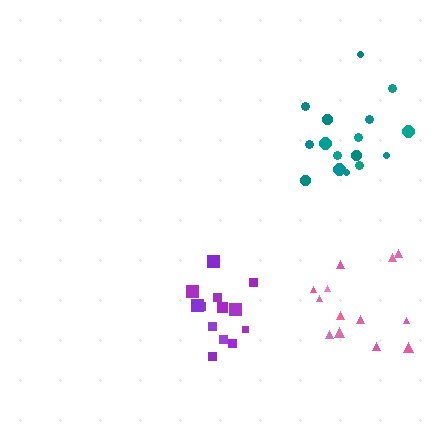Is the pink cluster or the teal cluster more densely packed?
Teal.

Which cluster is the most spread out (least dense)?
Pink.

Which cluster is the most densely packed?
Purple.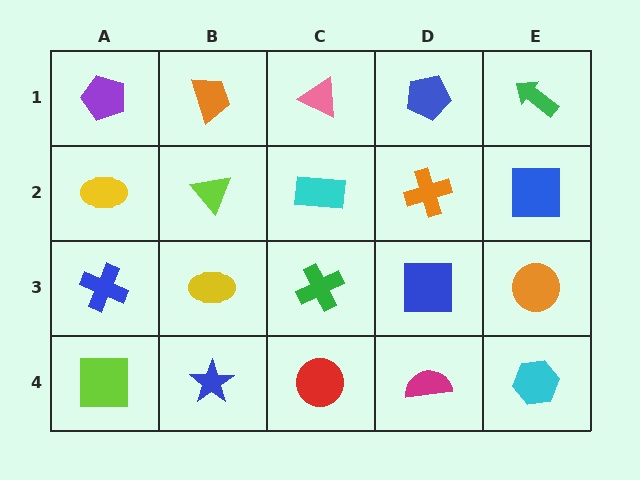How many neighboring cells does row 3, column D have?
4.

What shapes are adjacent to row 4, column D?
A blue square (row 3, column D), a red circle (row 4, column C), a cyan hexagon (row 4, column E).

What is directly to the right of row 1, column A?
An orange trapezoid.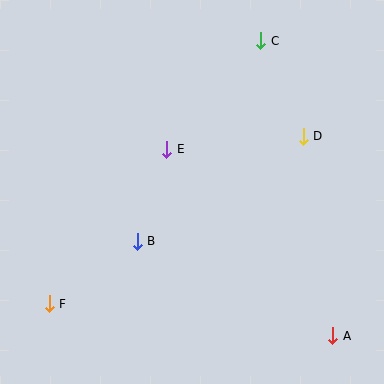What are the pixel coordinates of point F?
Point F is at (49, 304).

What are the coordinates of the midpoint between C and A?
The midpoint between C and A is at (297, 188).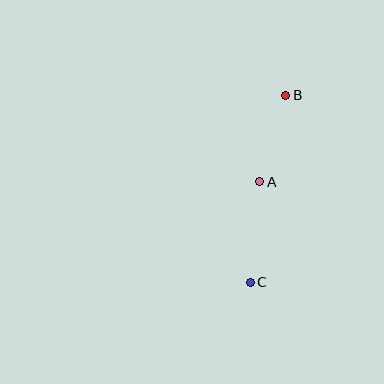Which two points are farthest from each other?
Points B and C are farthest from each other.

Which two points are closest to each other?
Points A and B are closest to each other.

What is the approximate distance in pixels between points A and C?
The distance between A and C is approximately 101 pixels.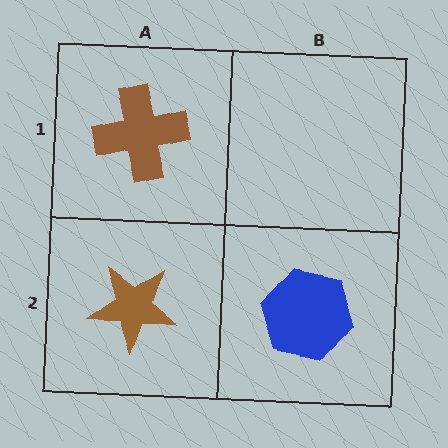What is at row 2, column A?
A brown star.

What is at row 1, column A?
A brown cross.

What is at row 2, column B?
A blue hexagon.